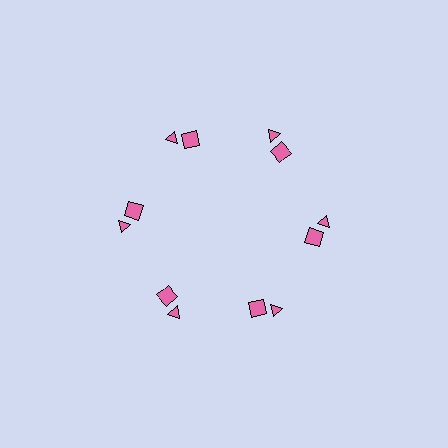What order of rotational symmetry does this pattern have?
This pattern has 6-fold rotational symmetry.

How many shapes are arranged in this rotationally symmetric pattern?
There are 12 shapes, arranged in 6 groups of 2.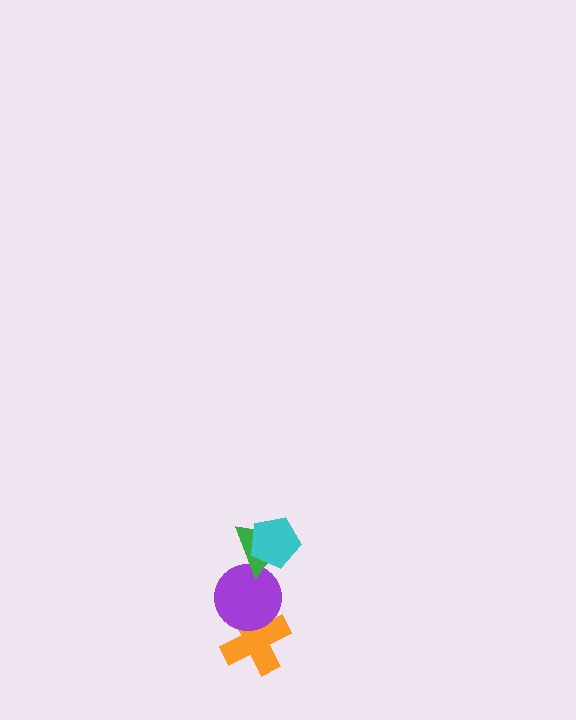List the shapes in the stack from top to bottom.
From top to bottom: the cyan pentagon, the green triangle, the purple circle, the orange cross.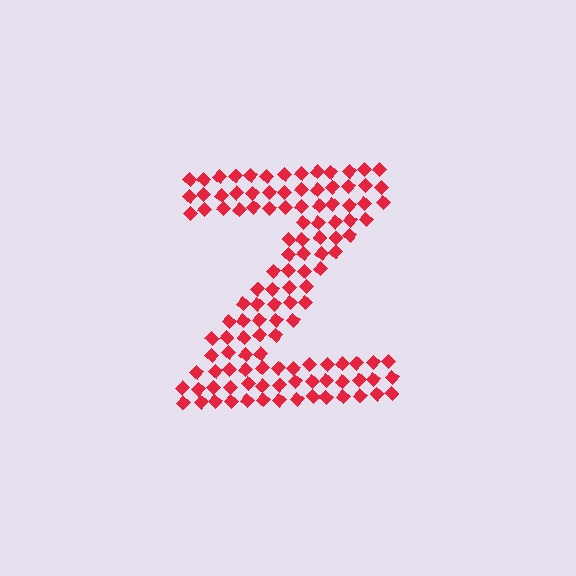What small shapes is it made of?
It is made of small diamonds.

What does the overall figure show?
The overall figure shows the letter Z.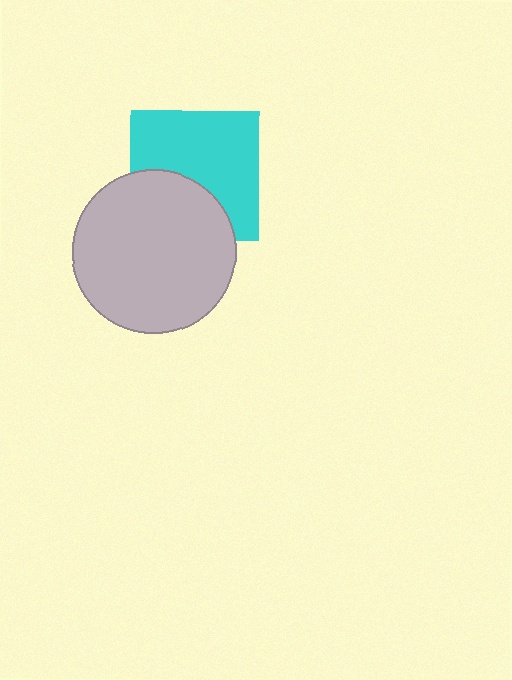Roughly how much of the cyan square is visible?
About half of it is visible (roughly 63%).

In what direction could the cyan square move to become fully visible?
The cyan square could move up. That would shift it out from behind the light gray circle entirely.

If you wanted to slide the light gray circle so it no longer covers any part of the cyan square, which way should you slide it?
Slide it down — that is the most direct way to separate the two shapes.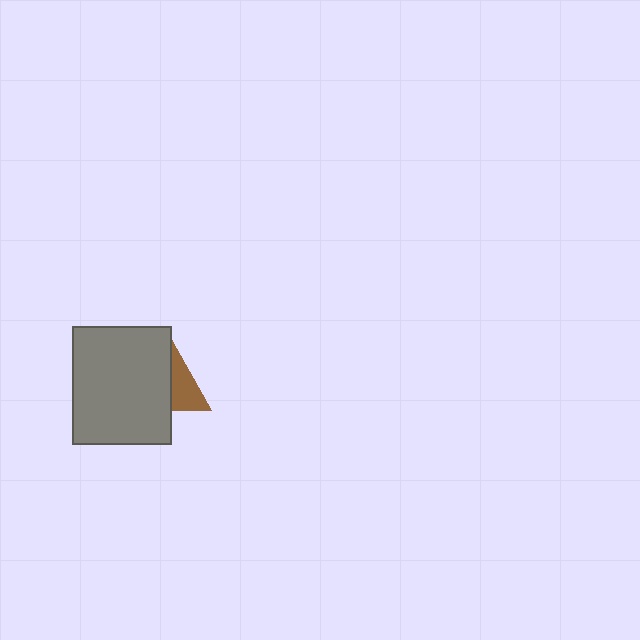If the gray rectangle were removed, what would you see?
You would see the complete brown triangle.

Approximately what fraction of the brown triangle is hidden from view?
Roughly 59% of the brown triangle is hidden behind the gray rectangle.